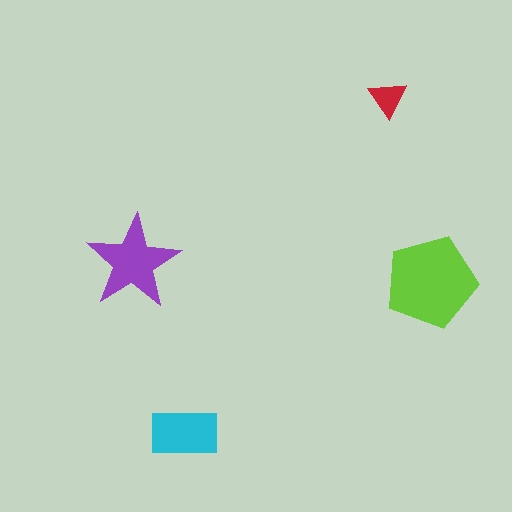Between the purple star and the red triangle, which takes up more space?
The purple star.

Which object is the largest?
The lime pentagon.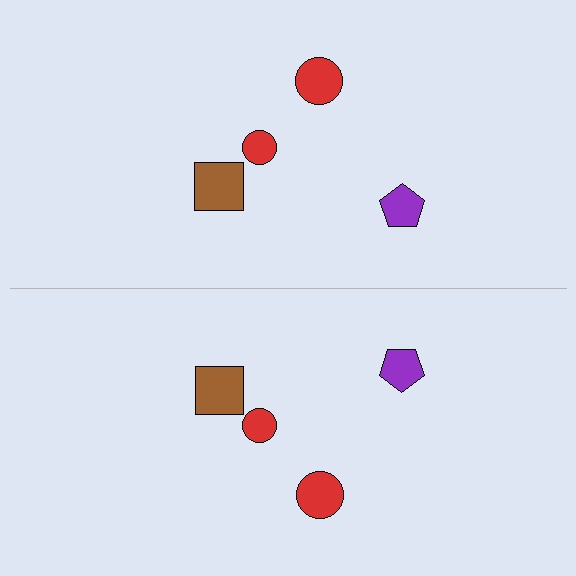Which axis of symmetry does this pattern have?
The pattern has a horizontal axis of symmetry running through the center of the image.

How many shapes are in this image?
There are 8 shapes in this image.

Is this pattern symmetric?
Yes, this pattern has bilateral (reflection) symmetry.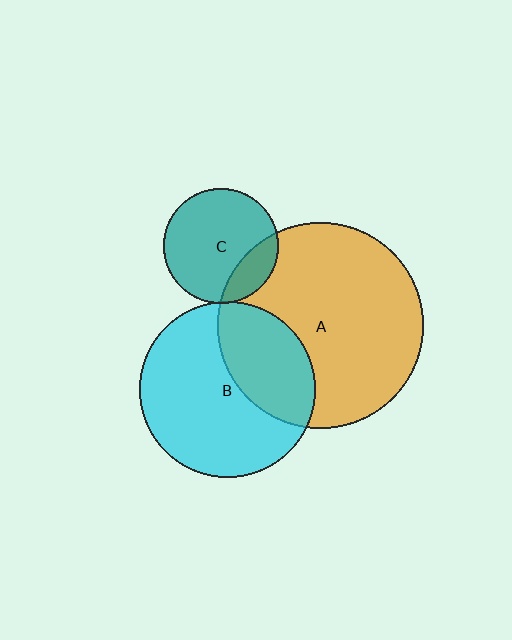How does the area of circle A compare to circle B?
Approximately 1.4 times.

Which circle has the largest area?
Circle A (orange).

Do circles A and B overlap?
Yes.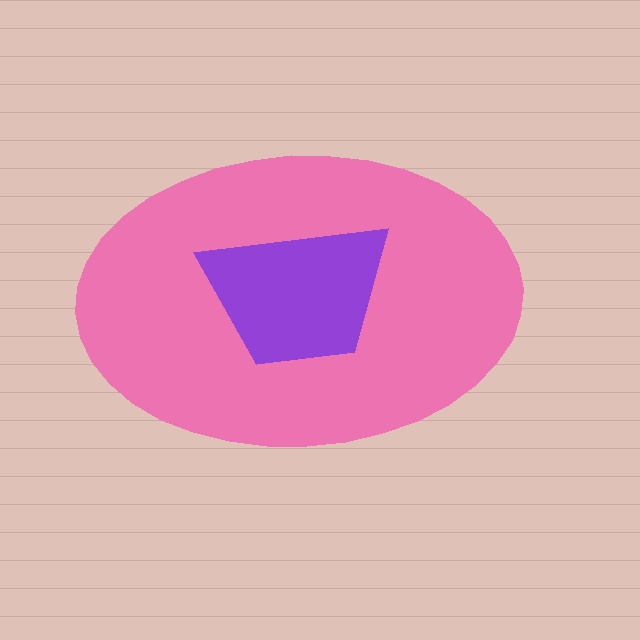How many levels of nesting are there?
2.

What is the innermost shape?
The purple trapezoid.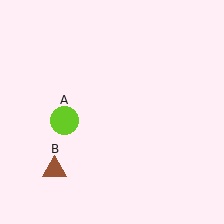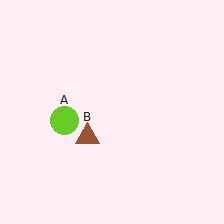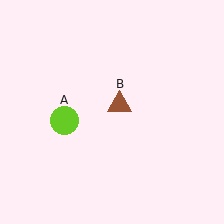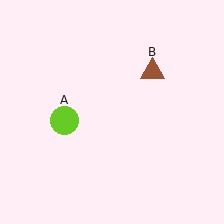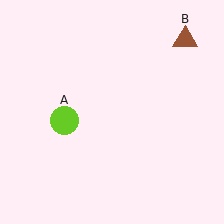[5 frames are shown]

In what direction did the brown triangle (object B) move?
The brown triangle (object B) moved up and to the right.